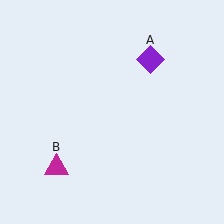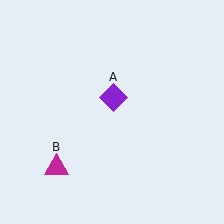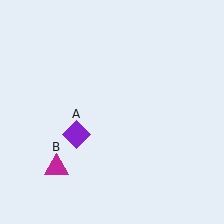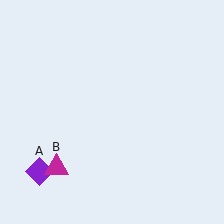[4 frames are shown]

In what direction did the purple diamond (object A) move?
The purple diamond (object A) moved down and to the left.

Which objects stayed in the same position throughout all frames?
Magenta triangle (object B) remained stationary.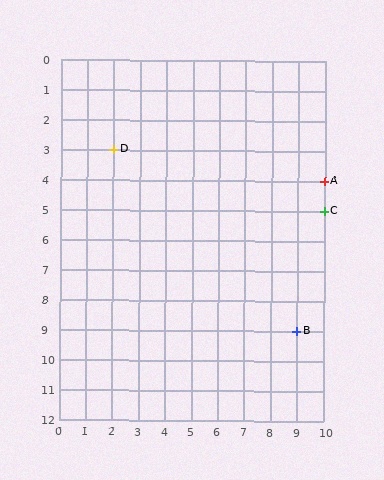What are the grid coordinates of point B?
Point B is at grid coordinates (9, 9).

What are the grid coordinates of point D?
Point D is at grid coordinates (2, 3).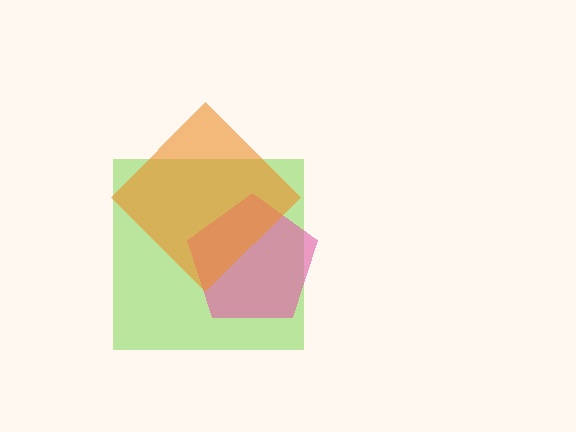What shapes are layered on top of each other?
The layered shapes are: a lime square, a pink pentagon, an orange diamond.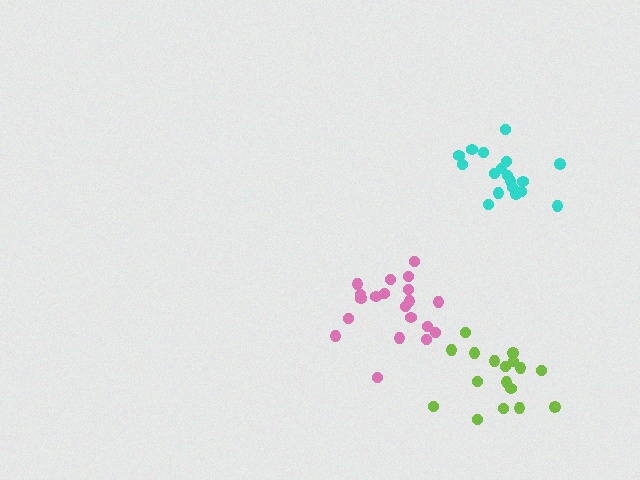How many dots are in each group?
Group 1: 20 dots, Group 2: 18 dots, Group 3: 17 dots (55 total).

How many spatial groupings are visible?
There are 3 spatial groupings.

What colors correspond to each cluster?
The clusters are colored: pink, cyan, lime.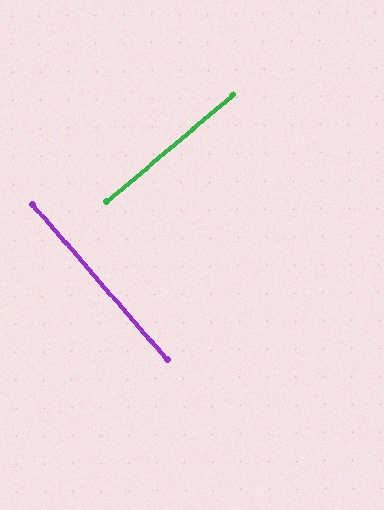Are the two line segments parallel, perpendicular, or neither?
Perpendicular — they meet at approximately 89°.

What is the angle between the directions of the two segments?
Approximately 89 degrees.